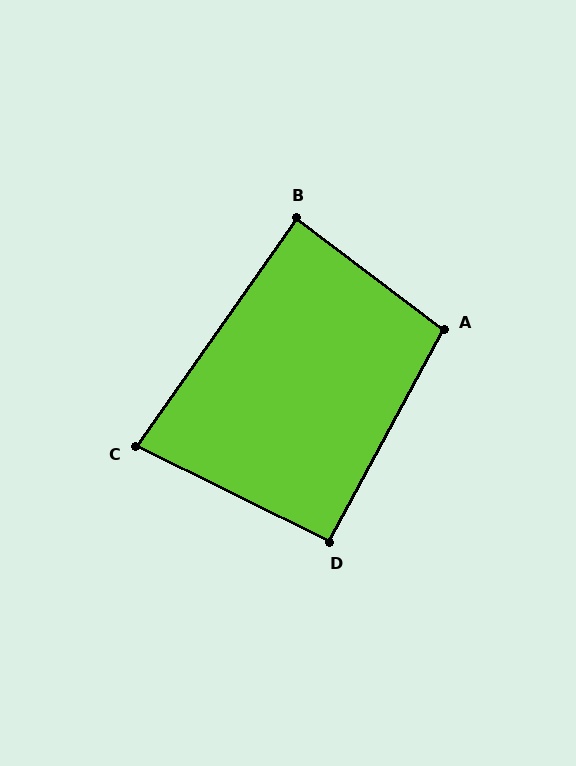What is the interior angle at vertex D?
Approximately 92 degrees (approximately right).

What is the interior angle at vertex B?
Approximately 88 degrees (approximately right).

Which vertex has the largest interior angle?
A, at approximately 99 degrees.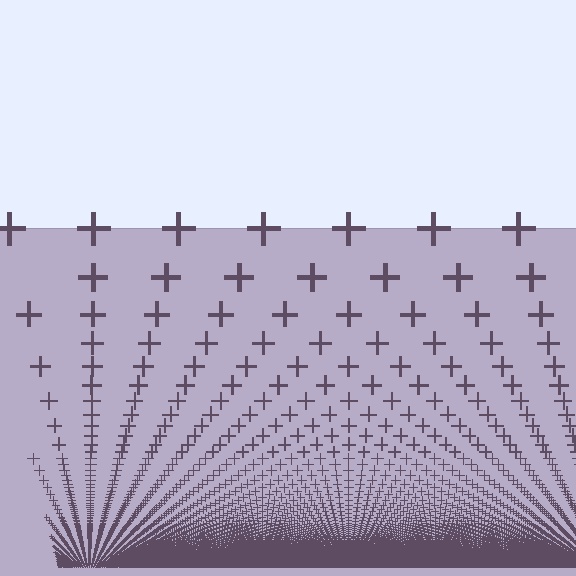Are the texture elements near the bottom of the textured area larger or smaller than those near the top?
Smaller. The gradient is inverted — elements near the bottom are smaller and denser.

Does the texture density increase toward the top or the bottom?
Density increases toward the bottom.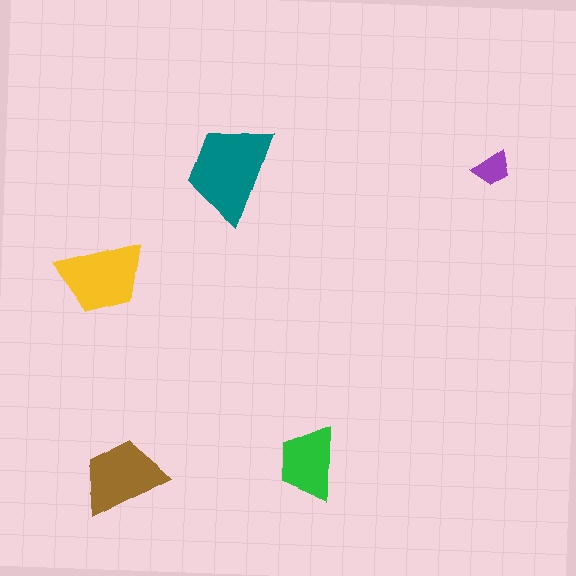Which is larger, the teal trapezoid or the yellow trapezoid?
The teal one.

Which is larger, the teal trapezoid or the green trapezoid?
The teal one.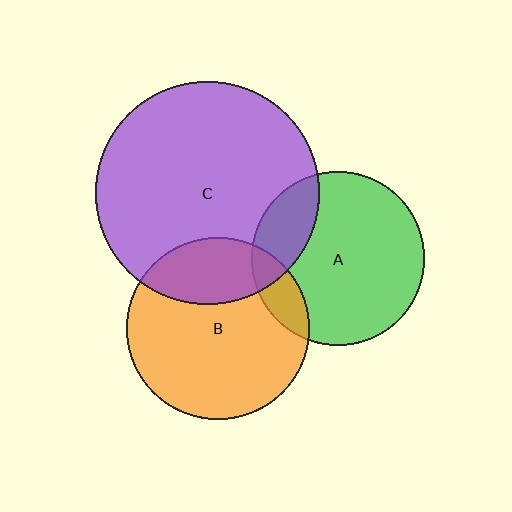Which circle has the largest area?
Circle C (purple).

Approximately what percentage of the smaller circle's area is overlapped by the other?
Approximately 20%.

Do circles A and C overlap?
Yes.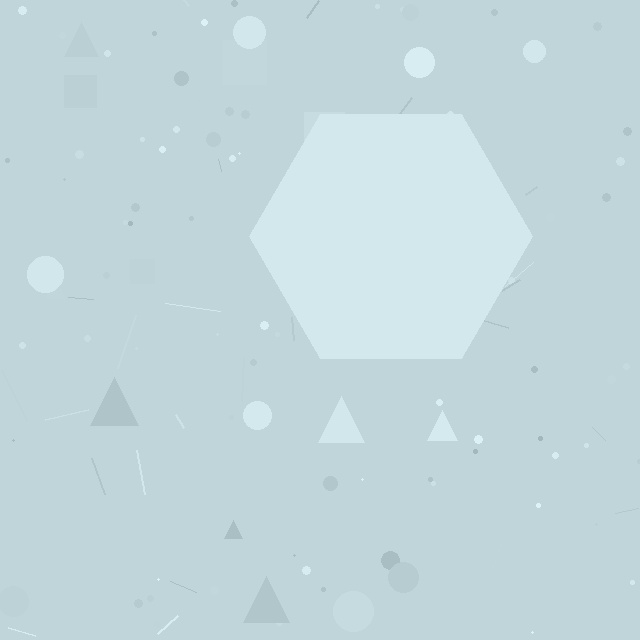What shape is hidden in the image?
A hexagon is hidden in the image.